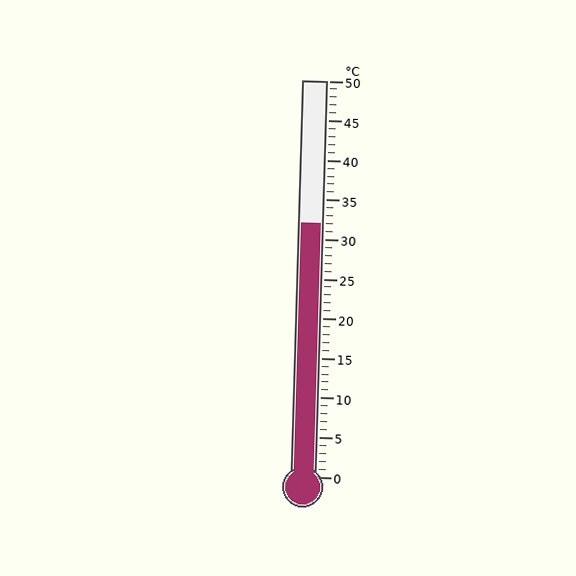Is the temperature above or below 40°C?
The temperature is below 40°C.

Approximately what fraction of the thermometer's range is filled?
The thermometer is filled to approximately 65% of its range.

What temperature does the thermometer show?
The thermometer shows approximately 32°C.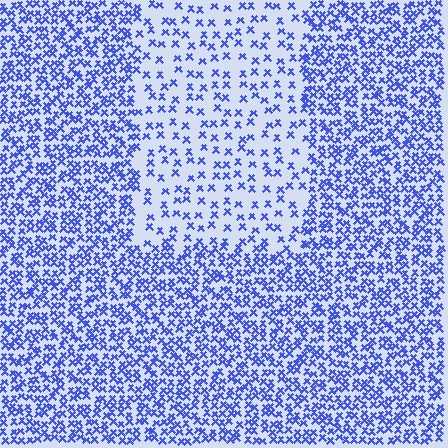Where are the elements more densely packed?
The elements are more densely packed outside the rectangle boundary.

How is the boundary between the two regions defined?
The boundary is defined by a change in element density (approximately 2.4x ratio). All elements are the same color, size, and shape.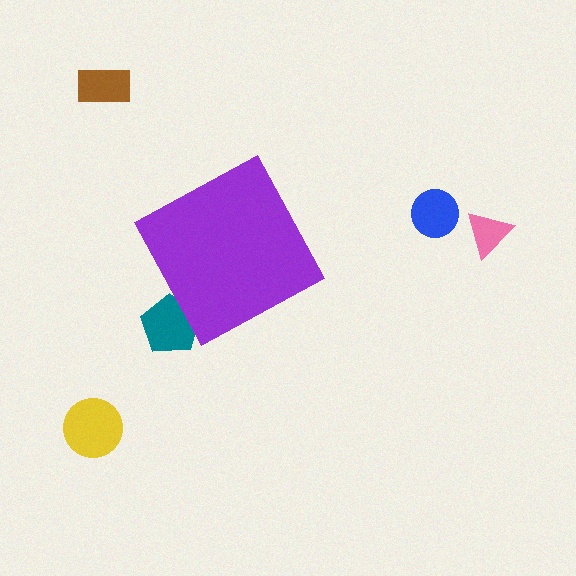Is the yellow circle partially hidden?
No, the yellow circle is fully visible.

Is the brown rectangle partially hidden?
No, the brown rectangle is fully visible.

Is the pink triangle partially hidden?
No, the pink triangle is fully visible.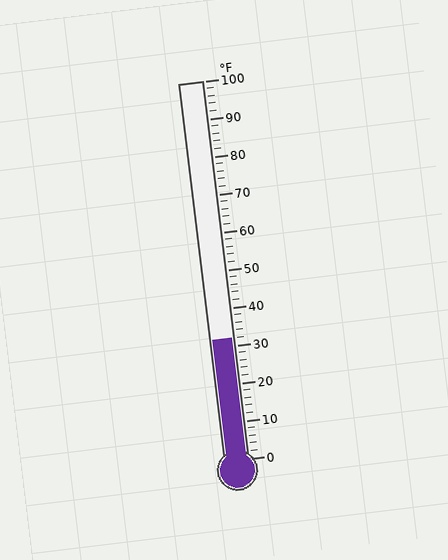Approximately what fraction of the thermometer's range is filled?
The thermometer is filled to approximately 30% of its range.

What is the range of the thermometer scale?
The thermometer scale ranges from 0°F to 100°F.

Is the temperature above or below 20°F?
The temperature is above 20°F.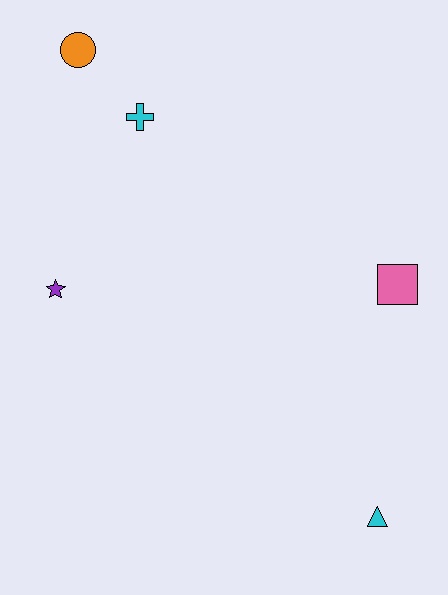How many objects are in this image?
There are 5 objects.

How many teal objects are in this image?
There are no teal objects.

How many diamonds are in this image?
There are no diamonds.